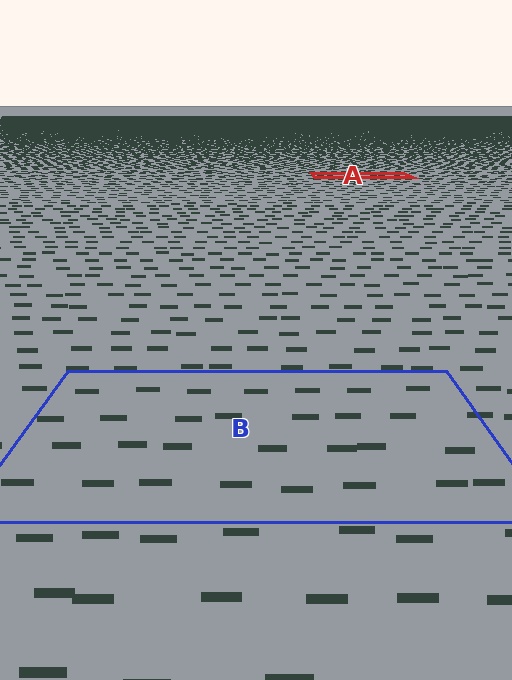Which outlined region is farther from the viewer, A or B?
Region A is farther from the viewer — the texture elements inside it appear smaller and more densely packed.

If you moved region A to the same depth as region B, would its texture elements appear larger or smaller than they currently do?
They would appear larger. At a closer depth, the same texture elements are projected at a bigger on-screen size.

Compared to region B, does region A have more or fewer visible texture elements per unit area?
Region A has more texture elements per unit area — they are packed more densely because it is farther away.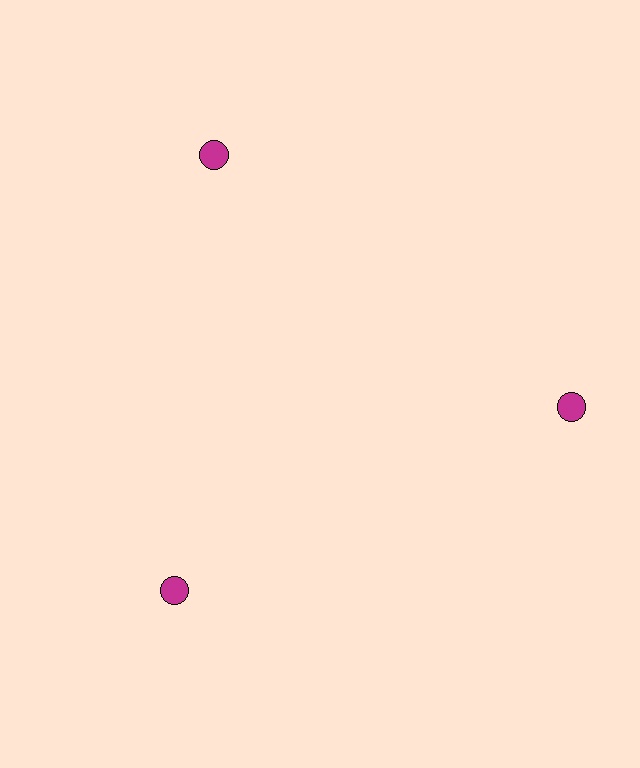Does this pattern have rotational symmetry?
Yes, this pattern has 3-fold rotational symmetry. It looks the same after rotating 120 degrees around the center.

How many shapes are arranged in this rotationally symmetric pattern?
There are 3 shapes, arranged in 3 groups of 1.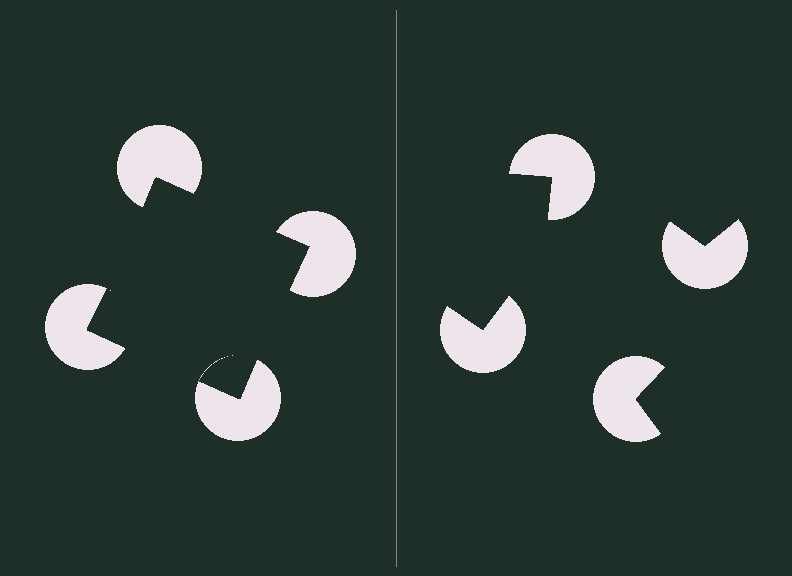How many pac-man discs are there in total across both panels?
8 — 4 on each side.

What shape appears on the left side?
An illusory square.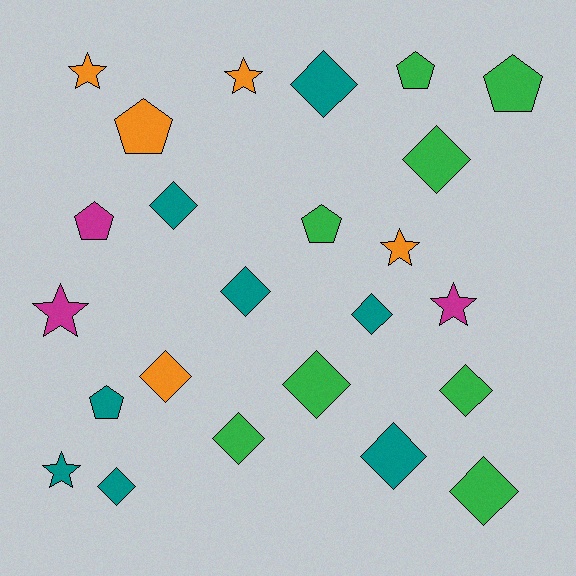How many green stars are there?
There are no green stars.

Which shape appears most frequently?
Diamond, with 12 objects.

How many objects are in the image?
There are 24 objects.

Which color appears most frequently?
Green, with 8 objects.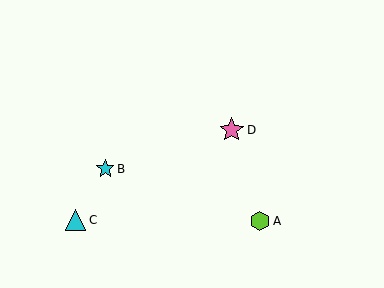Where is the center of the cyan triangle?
The center of the cyan triangle is at (76, 220).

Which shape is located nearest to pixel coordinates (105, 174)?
The cyan star (labeled B) at (105, 169) is nearest to that location.